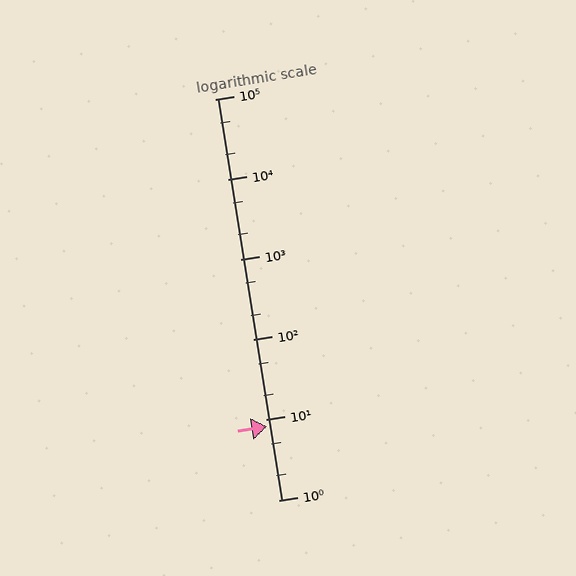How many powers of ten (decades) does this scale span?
The scale spans 5 decades, from 1 to 100000.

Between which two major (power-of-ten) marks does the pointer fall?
The pointer is between 1 and 10.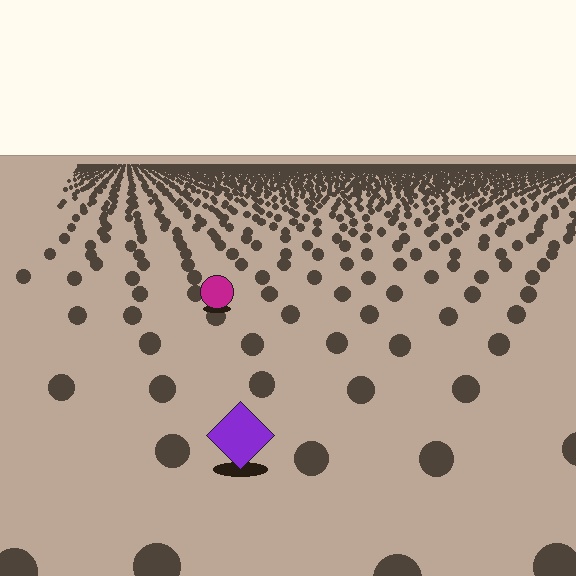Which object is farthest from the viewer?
The magenta circle is farthest from the viewer. It appears smaller and the ground texture around it is denser.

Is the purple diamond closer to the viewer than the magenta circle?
Yes. The purple diamond is closer — you can tell from the texture gradient: the ground texture is coarser near it.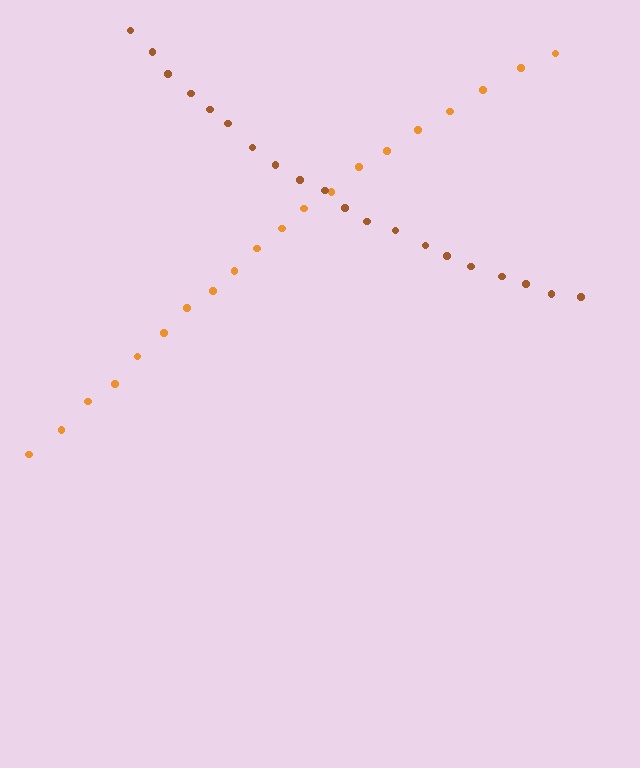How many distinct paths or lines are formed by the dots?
There are 2 distinct paths.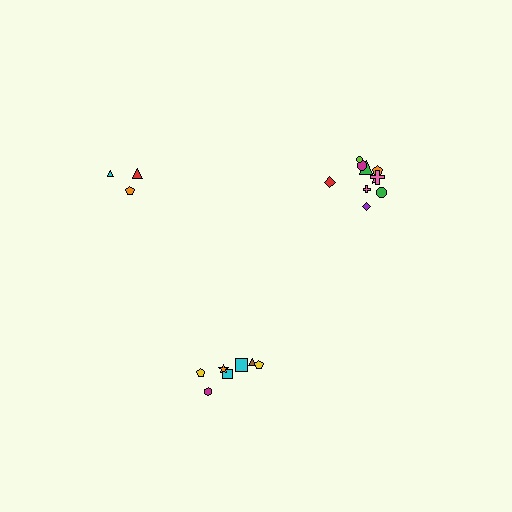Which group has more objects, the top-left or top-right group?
The top-right group.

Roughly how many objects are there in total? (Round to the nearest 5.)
Roughly 20 objects in total.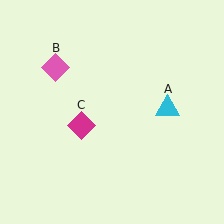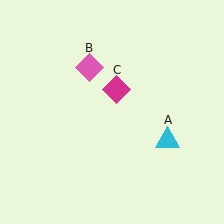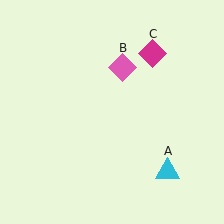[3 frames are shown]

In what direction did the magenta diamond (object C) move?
The magenta diamond (object C) moved up and to the right.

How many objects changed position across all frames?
3 objects changed position: cyan triangle (object A), pink diamond (object B), magenta diamond (object C).